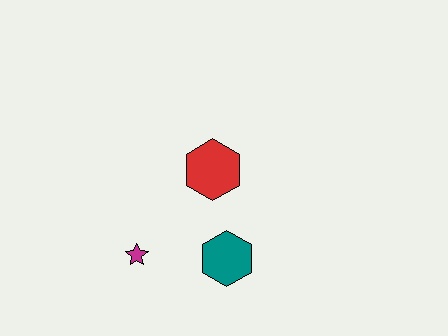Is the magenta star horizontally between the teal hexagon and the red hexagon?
No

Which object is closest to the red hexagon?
The teal hexagon is closest to the red hexagon.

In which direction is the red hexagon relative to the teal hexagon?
The red hexagon is above the teal hexagon.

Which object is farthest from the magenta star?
The red hexagon is farthest from the magenta star.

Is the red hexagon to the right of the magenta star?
Yes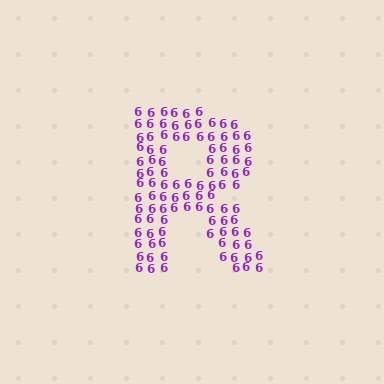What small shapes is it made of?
It is made of small digit 6's.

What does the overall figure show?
The overall figure shows the letter R.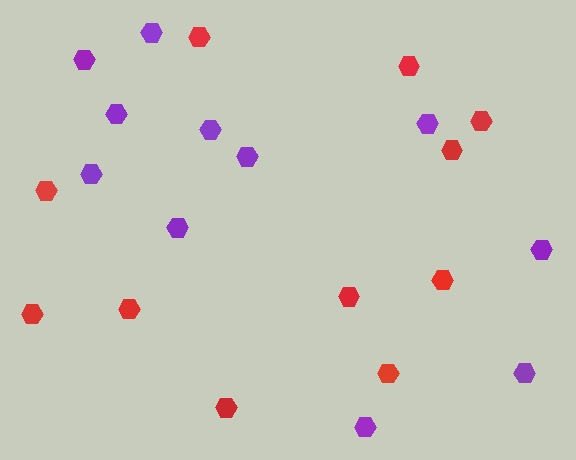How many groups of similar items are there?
There are 2 groups: one group of purple hexagons (11) and one group of red hexagons (11).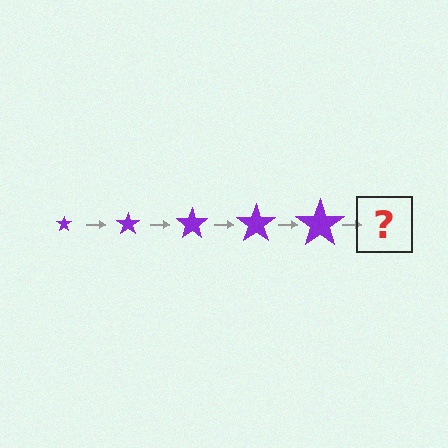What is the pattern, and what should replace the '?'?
The pattern is that the star gets progressively larger each step. The '?' should be a purple star, larger than the previous one.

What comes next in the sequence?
The next element should be a purple star, larger than the previous one.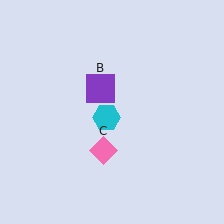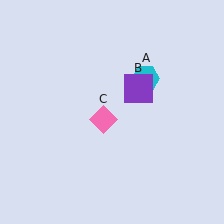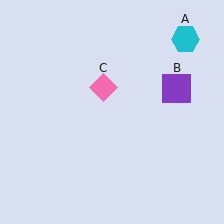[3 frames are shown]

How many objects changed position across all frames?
3 objects changed position: cyan hexagon (object A), purple square (object B), pink diamond (object C).